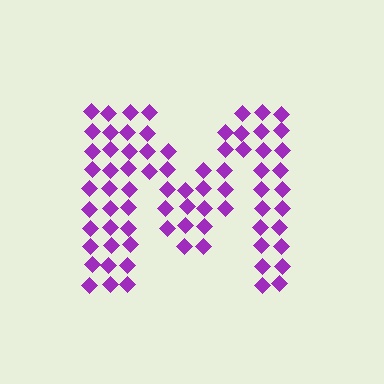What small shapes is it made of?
It is made of small diamonds.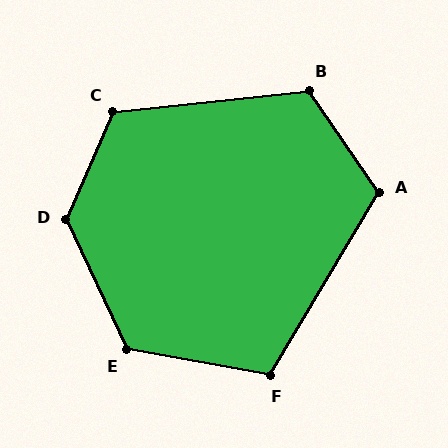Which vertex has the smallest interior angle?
F, at approximately 110 degrees.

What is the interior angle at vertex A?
Approximately 115 degrees (obtuse).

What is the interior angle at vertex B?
Approximately 118 degrees (obtuse).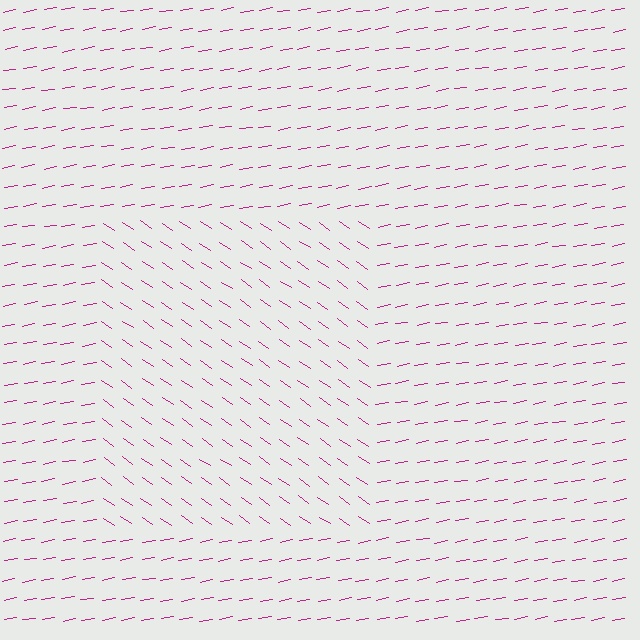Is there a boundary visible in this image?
Yes, there is a texture boundary formed by a change in line orientation.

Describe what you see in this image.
The image is filled with small magenta line segments. A rectangle region in the image has lines oriented differently from the surrounding lines, creating a visible texture boundary.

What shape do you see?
I see a rectangle.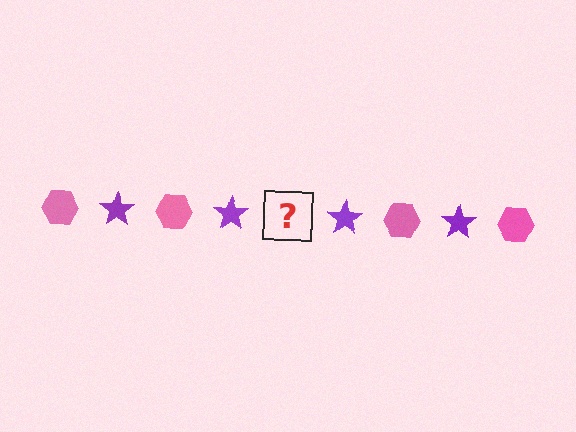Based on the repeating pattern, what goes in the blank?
The blank should be a pink hexagon.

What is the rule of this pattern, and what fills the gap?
The rule is that the pattern alternates between pink hexagon and purple star. The gap should be filled with a pink hexagon.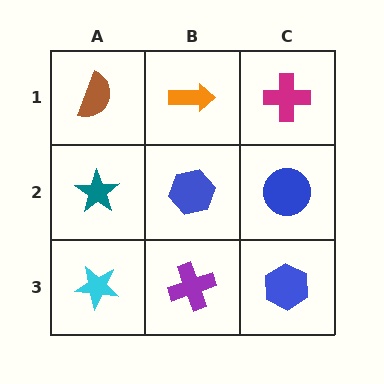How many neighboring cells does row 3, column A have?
2.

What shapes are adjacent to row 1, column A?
A teal star (row 2, column A), an orange arrow (row 1, column B).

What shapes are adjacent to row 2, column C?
A magenta cross (row 1, column C), a blue hexagon (row 3, column C), a blue hexagon (row 2, column B).